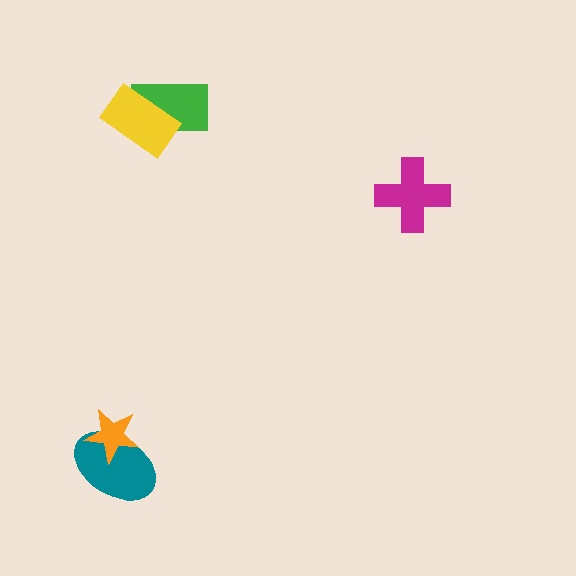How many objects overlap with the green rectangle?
1 object overlaps with the green rectangle.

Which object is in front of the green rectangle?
The yellow rectangle is in front of the green rectangle.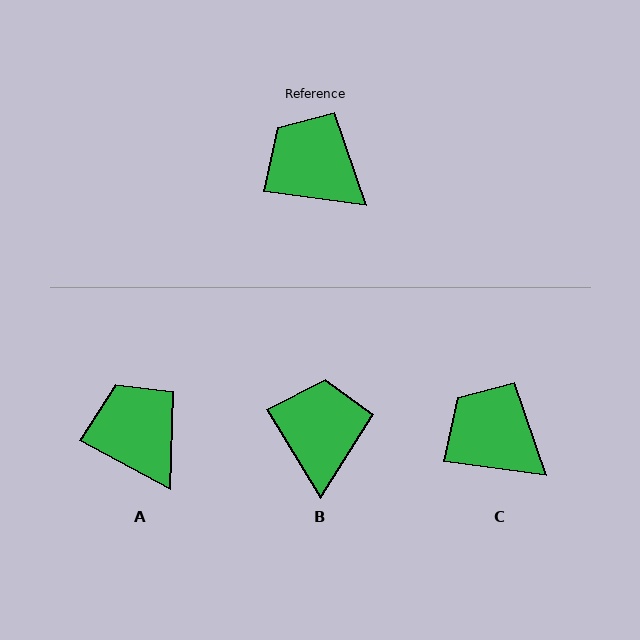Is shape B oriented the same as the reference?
No, it is off by about 50 degrees.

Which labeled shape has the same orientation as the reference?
C.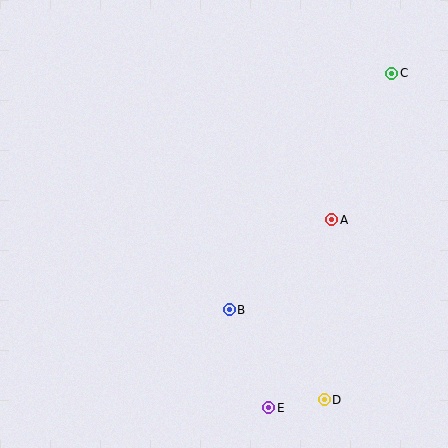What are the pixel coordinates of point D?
Point D is at (324, 400).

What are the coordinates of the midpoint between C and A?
The midpoint between C and A is at (362, 146).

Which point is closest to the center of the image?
Point B at (229, 310) is closest to the center.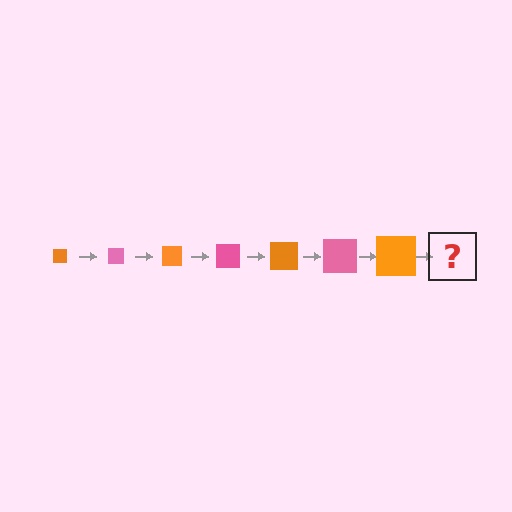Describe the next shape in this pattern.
It should be a pink square, larger than the previous one.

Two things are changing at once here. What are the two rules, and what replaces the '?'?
The two rules are that the square grows larger each step and the color cycles through orange and pink. The '?' should be a pink square, larger than the previous one.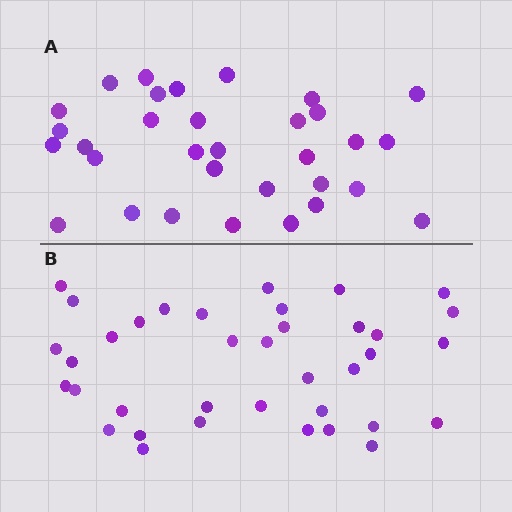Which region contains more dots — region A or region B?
Region B (the bottom region) has more dots.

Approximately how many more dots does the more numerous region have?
Region B has about 5 more dots than region A.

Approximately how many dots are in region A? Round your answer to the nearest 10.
About 30 dots. (The exact count is 32, which rounds to 30.)